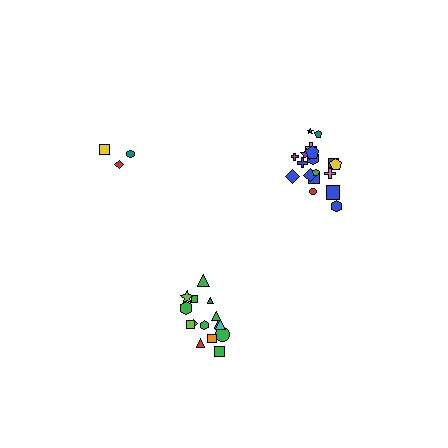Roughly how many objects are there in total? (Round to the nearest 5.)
Roughly 35 objects in total.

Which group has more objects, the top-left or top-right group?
The top-right group.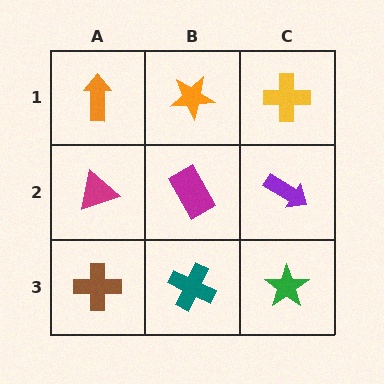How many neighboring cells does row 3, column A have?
2.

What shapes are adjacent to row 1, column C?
A purple arrow (row 2, column C), an orange star (row 1, column B).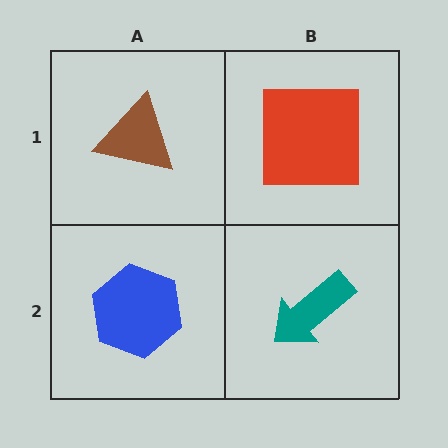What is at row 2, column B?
A teal arrow.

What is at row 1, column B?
A red square.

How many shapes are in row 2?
2 shapes.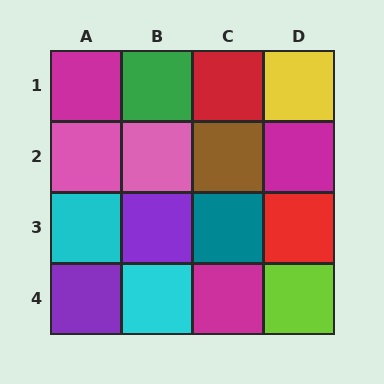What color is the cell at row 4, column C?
Magenta.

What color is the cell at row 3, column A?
Cyan.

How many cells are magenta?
3 cells are magenta.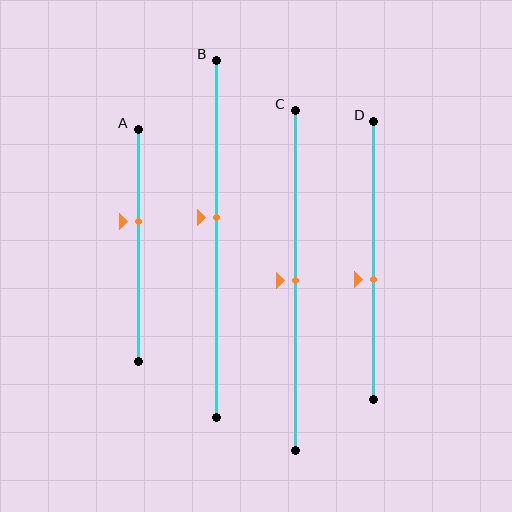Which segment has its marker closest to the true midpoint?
Segment C has its marker closest to the true midpoint.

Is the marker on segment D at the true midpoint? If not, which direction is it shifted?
No, the marker on segment D is shifted downward by about 7% of the segment length.